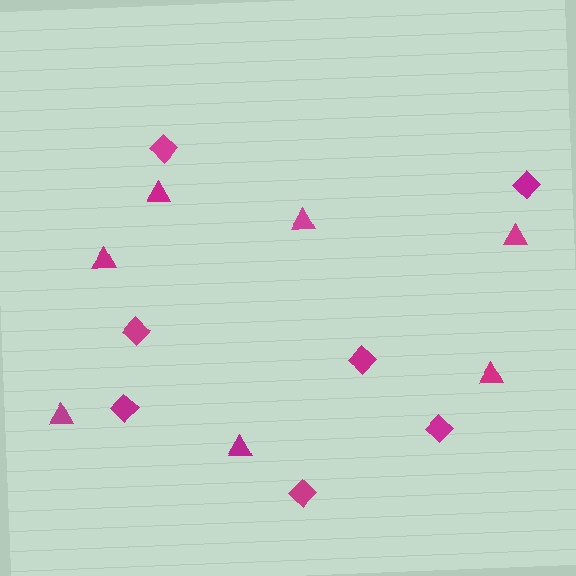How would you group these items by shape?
There are 2 groups: one group of triangles (7) and one group of diamonds (7).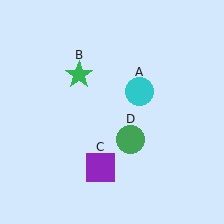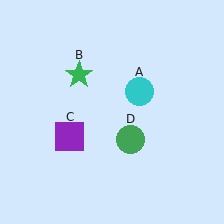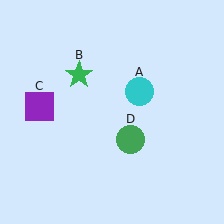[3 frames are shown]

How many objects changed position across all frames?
1 object changed position: purple square (object C).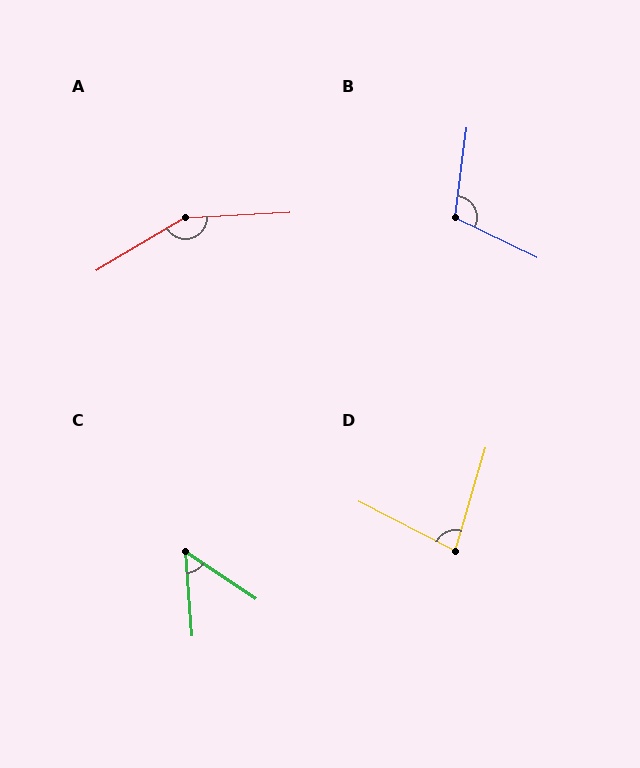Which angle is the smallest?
C, at approximately 52 degrees.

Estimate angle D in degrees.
Approximately 79 degrees.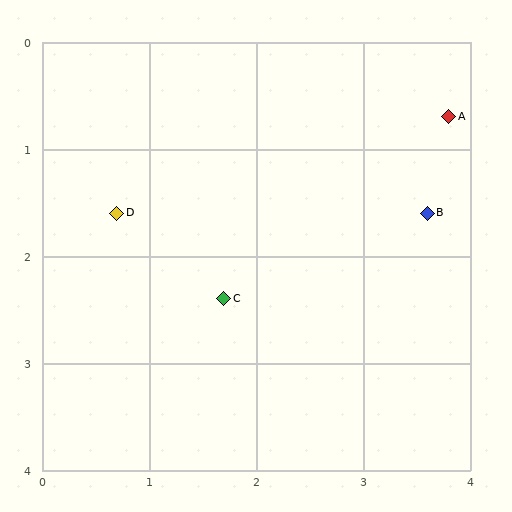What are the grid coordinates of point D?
Point D is at approximately (0.7, 1.6).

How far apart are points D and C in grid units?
Points D and C are about 1.3 grid units apart.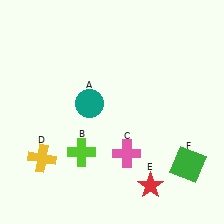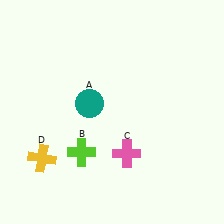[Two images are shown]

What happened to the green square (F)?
The green square (F) was removed in Image 2. It was in the bottom-right area of Image 1.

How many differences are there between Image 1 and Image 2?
There are 2 differences between the two images.